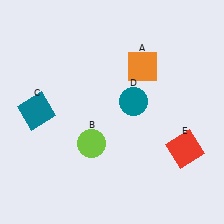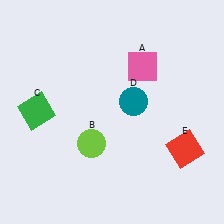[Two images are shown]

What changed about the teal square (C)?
In Image 1, C is teal. In Image 2, it changed to green.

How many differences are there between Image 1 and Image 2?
There are 2 differences between the two images.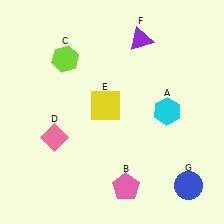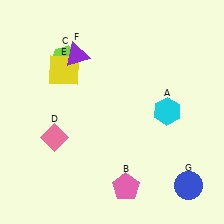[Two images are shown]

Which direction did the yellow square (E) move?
The yellow square (E) moved left.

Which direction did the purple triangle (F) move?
The purple triangle (F) moved left.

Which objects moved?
The objects that moved are: the yellow square (E), the purple triangle (F).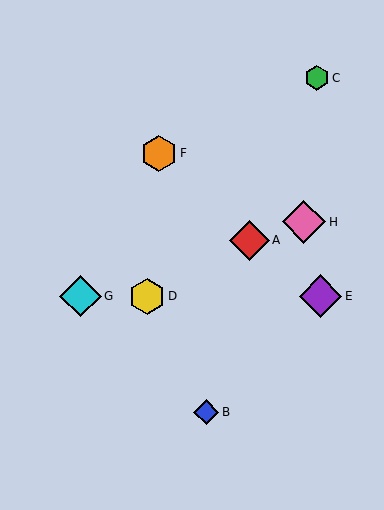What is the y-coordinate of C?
Object C is at y≈78.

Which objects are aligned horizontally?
Objects D, E, G are aligned horizontally.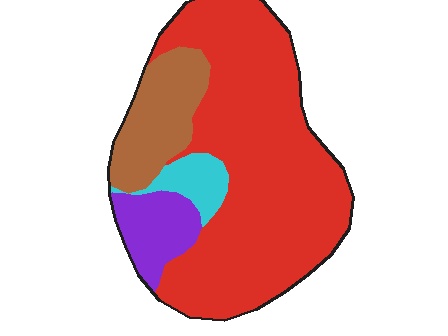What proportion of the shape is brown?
Brown covers around 15% of the shape.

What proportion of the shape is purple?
Purple takes up about one tenth (1/10) of the shape.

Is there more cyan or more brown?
Brown.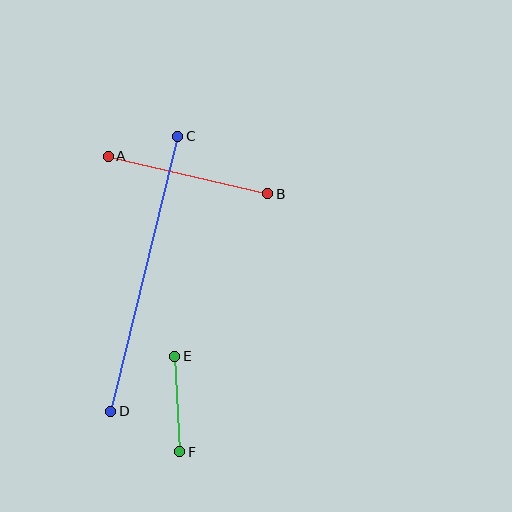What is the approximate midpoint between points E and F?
The midpoint is at approximately (177, 404) pixels.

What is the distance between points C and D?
The distance is approximately 283 pixels.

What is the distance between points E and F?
The distance is approximately 96 pixels.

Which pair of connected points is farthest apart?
Points C and D are farthest apart.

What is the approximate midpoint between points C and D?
The midpoint is at approximately (144, 274) pixels.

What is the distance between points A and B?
The distance is approximately 164 pixels.